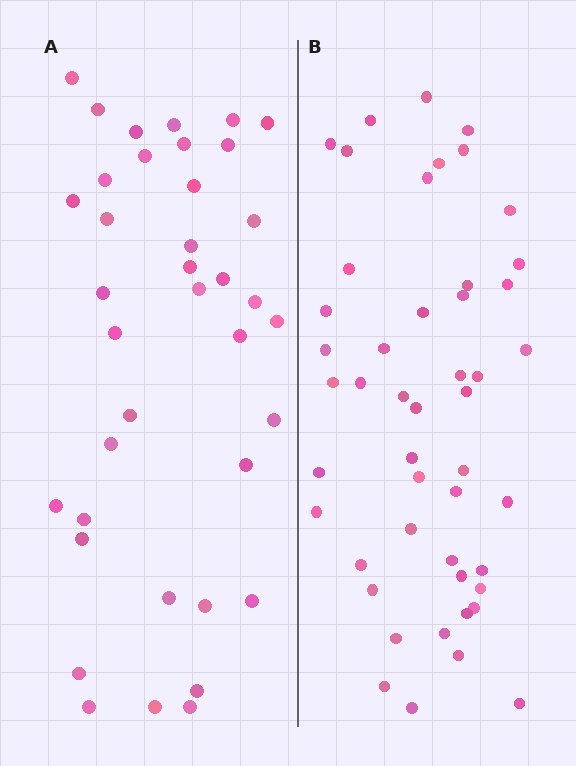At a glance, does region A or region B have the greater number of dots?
Region B (the right region) has more dots.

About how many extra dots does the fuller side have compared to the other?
Region B has roughly 10 or so more dots than region A.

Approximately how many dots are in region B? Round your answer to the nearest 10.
About 50 dots. (The exact count is 48, which rounds to 50.)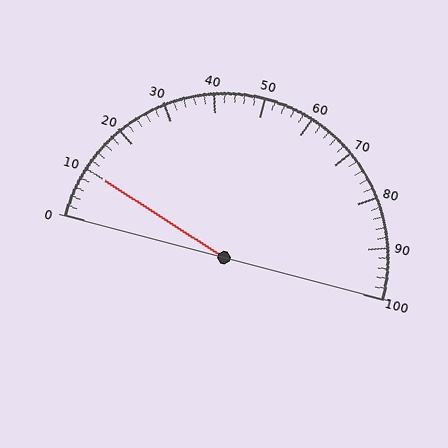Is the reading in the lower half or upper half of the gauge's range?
The reading is in the lower half of the range (0 to 100).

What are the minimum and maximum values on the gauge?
The gauge ranges from 0 to 100.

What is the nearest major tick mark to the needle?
The nearest major tick mark is 10.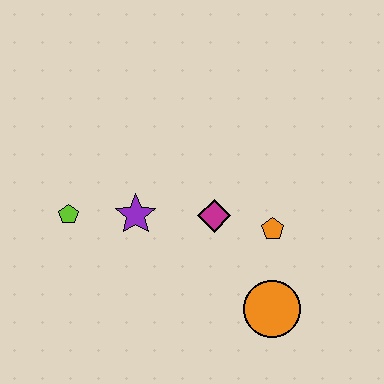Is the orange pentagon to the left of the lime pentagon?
No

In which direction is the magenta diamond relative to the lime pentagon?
The magenta diamond is to the right of the lime pentagon.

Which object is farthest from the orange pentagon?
The lime pentagon is farthest from the orange pentagon.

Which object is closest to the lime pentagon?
The purple star is closest to the lime pentagon.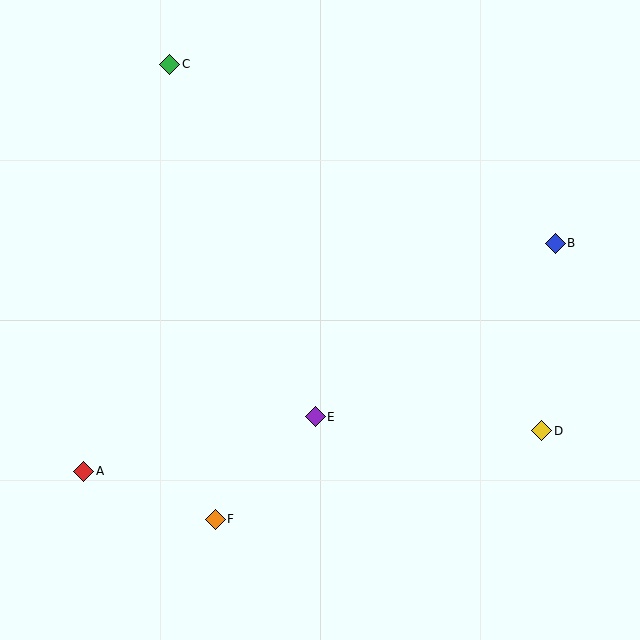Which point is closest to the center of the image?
Point E at (315, 417) is closest to the center.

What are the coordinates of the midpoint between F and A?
The midpoint between F and A is at (150, 495).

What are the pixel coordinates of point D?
Point D is at (542, 431).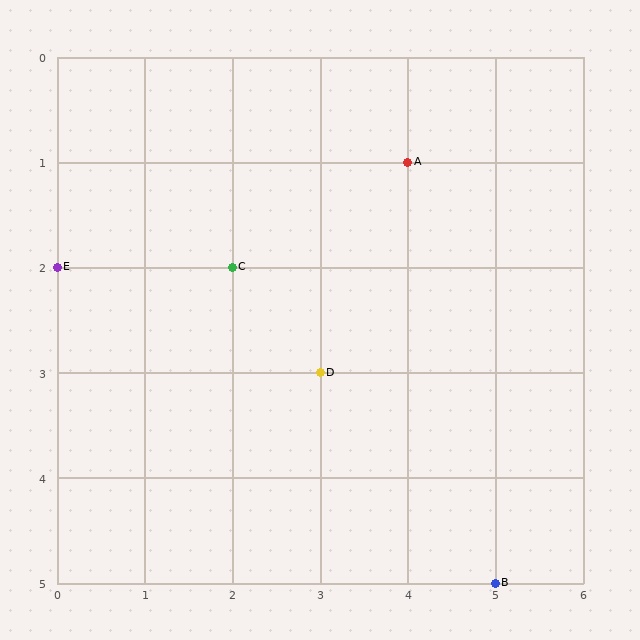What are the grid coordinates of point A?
Point A is at grid coordinates (4, 1).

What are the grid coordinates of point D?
Point D is at grid coordinates (3, 3).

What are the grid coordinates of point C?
Point C is at grid coordinates (2, 2).